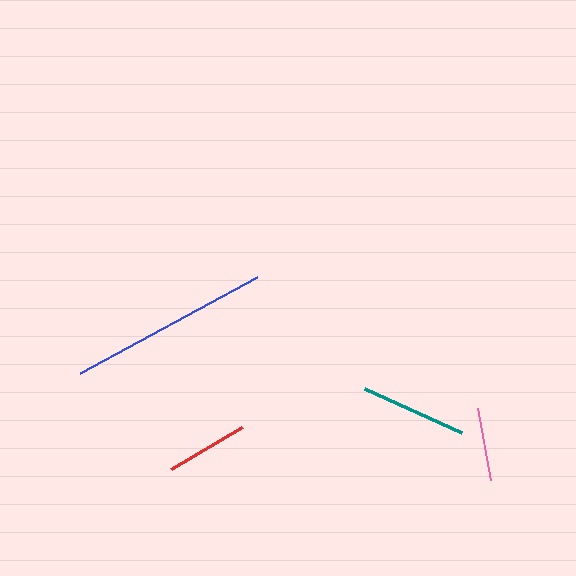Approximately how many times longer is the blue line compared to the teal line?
The blue line is approximately 1.9 times the length of the teal line.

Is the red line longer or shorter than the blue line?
The blue line is longer than the red line.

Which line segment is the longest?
The blue line is the longest at approximately 201 pixels.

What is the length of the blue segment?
The blue segment is approximately 201 pixels long.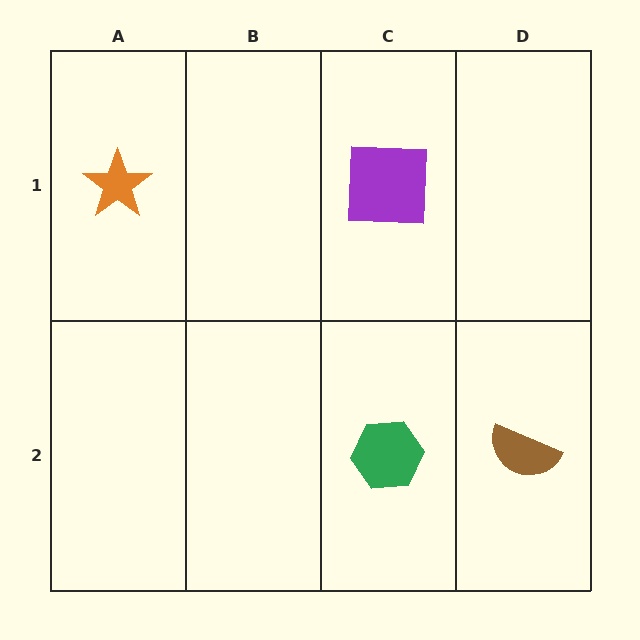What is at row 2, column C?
A green hexagon.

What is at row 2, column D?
A brown semicircle.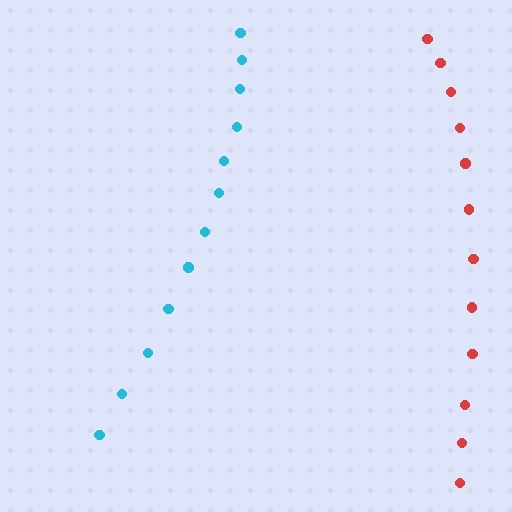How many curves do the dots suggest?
There are 2 distinct paths.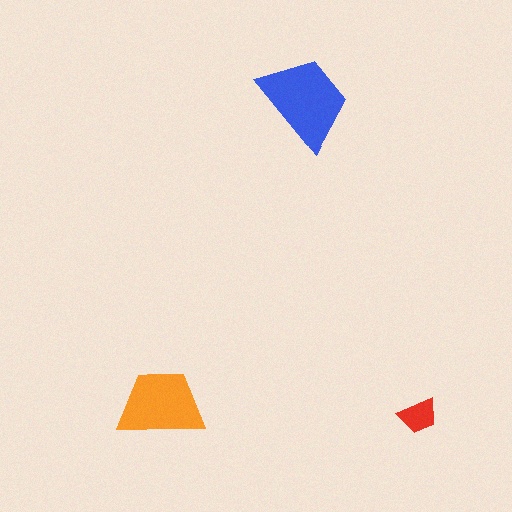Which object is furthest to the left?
The orange trapezoid is leftmost.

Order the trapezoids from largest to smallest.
the blue one, the orange one, the red one.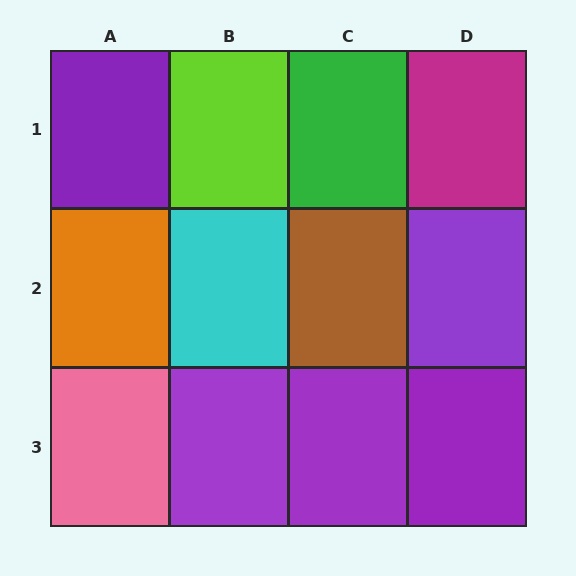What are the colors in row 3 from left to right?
Pink, purple, purple, purple.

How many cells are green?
1 cell is green.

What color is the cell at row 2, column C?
Brown.